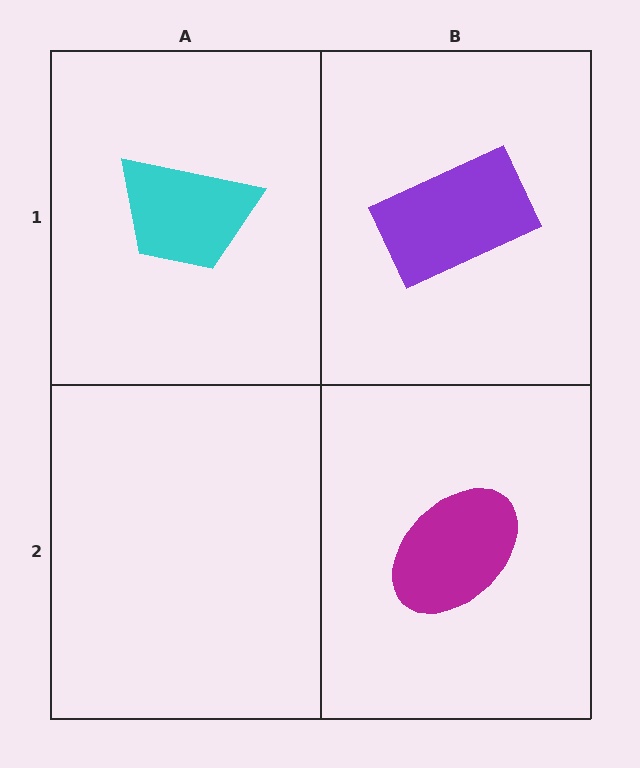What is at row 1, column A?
A cyan trapezoid.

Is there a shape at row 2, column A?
No, that cell is empty.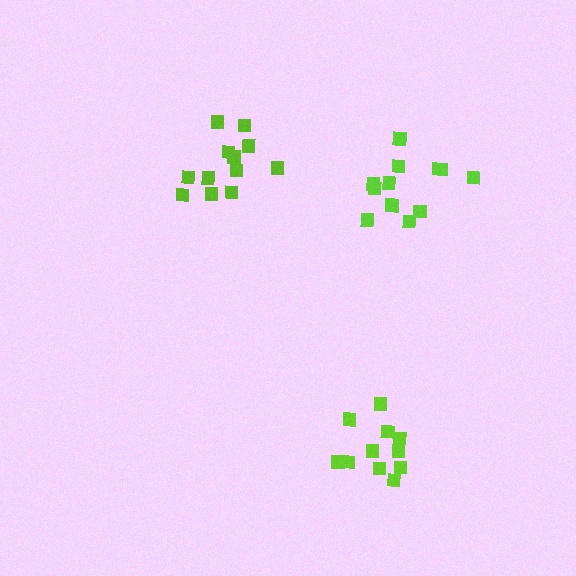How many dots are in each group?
Group 1: 12 dots, Group 2: 11 dots, Group 3: 12 dots (35 total).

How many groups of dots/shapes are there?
There are 3 groups.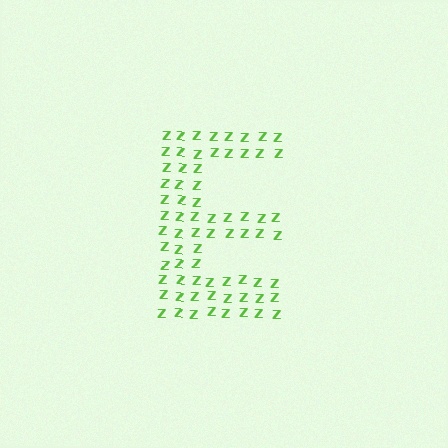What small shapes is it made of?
It is made of small letter Z's.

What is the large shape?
The large shape is the letter E.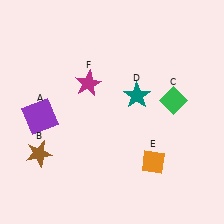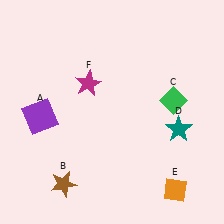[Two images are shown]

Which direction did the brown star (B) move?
The brown star (B) moved down.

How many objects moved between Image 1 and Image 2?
3 objects moved between the two images.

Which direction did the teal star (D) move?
The teal star (D) moved right.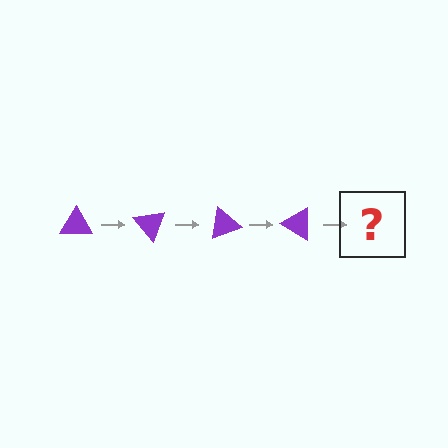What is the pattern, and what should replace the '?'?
The pattern is that the triangle rotates 50 degrees each step. The '?' should be a purple triangle rotated 200 degrees.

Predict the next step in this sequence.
The next step is a purple triangle rotated 200 degrees.